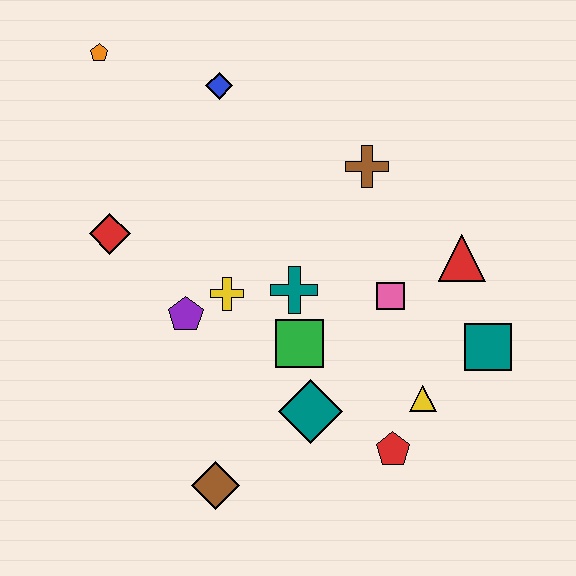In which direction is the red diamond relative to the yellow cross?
The red diamond is to the left of the yellow cross.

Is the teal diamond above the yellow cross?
No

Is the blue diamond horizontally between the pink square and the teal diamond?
No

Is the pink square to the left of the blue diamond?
No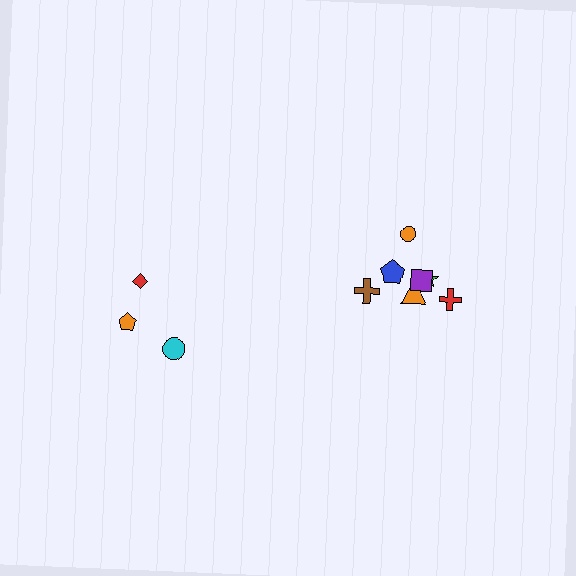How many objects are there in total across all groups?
There are 10 objects.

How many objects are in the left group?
There are 3 objects.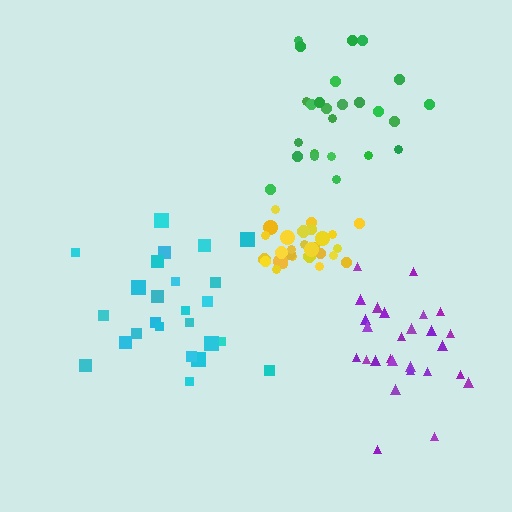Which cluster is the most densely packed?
Yellow.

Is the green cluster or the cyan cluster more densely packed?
Cyan.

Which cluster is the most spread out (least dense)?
Green.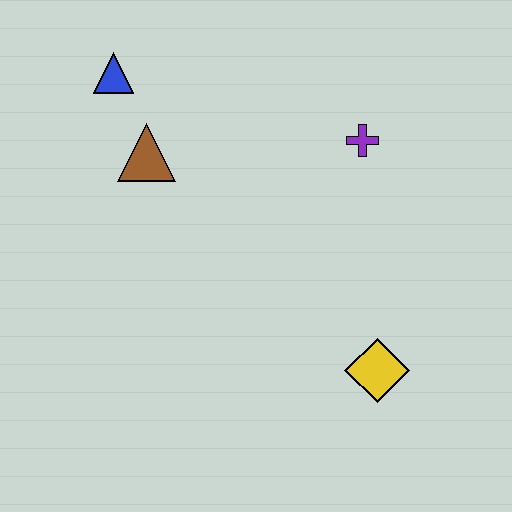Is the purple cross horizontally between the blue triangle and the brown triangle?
No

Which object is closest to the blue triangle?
The brown triangle is closest to the blue triangle.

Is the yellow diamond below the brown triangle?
Yes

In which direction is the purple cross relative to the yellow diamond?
The purple cross is above the yellow diamond.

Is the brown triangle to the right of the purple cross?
No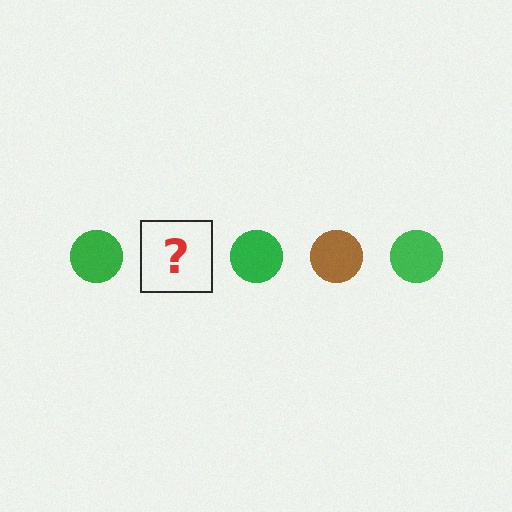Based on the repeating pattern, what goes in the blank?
The blank should be a brown circle.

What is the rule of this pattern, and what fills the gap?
The rule is that the pattern cycles through green, brown circles. The gap should be filled with a brown circle.